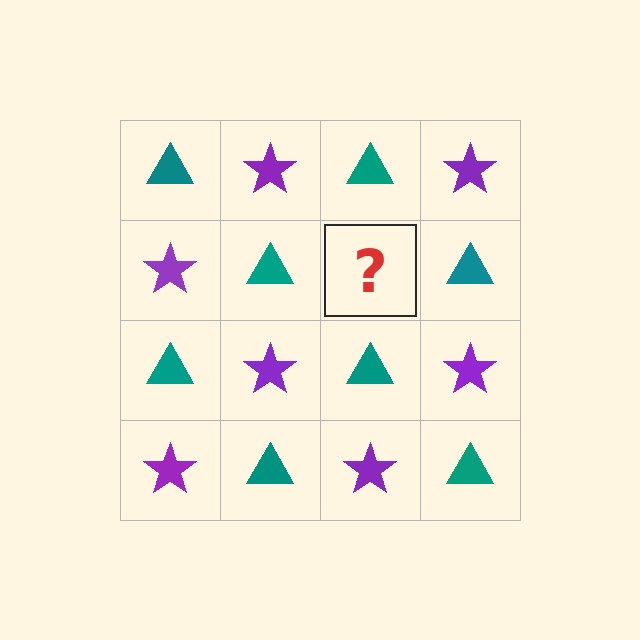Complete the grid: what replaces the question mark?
The question mark should be replaced with a purple star.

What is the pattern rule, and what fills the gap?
The rule is that it alternates teal triangle and purple star in a checkerboard pattern. The gap should be filled with a purple star.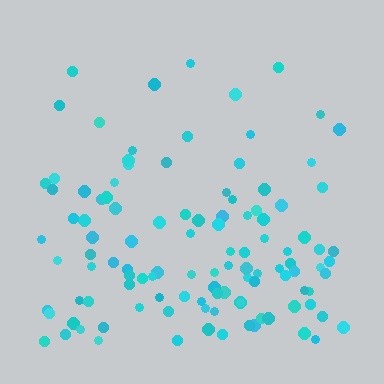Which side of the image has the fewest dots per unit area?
The top.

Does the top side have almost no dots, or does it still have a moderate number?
Still a moderate number, just noticeably fewer than the bottom.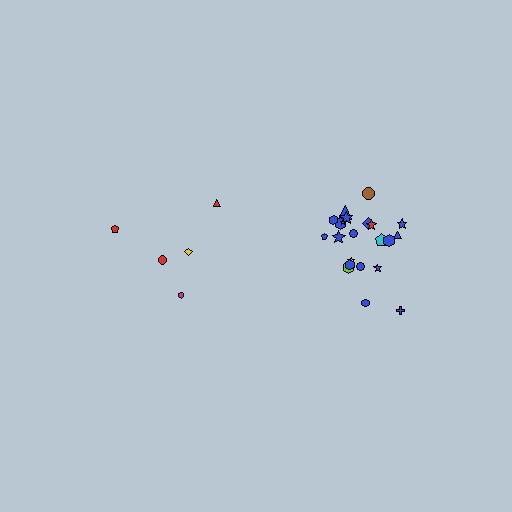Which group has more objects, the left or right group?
The right group.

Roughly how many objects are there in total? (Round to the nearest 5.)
Roughly 25 objects in total.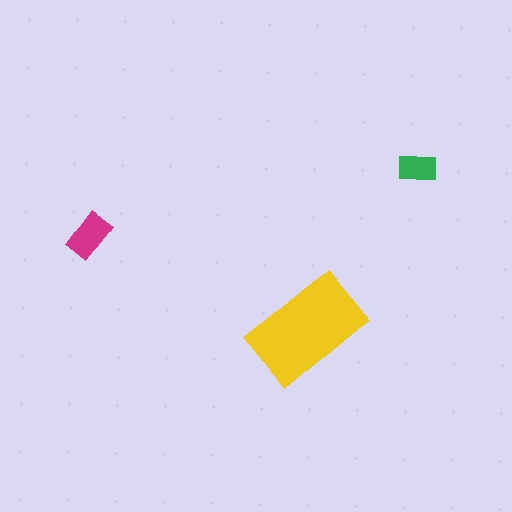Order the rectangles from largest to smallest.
the yellow one, the magenta one, the green one.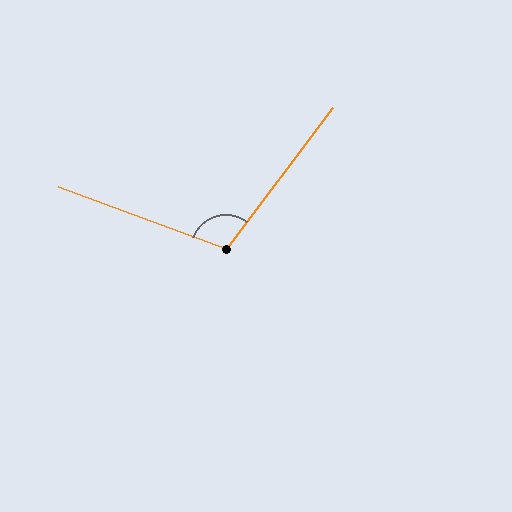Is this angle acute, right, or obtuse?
It is obtuse.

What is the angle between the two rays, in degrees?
Approximately 107 degrees.